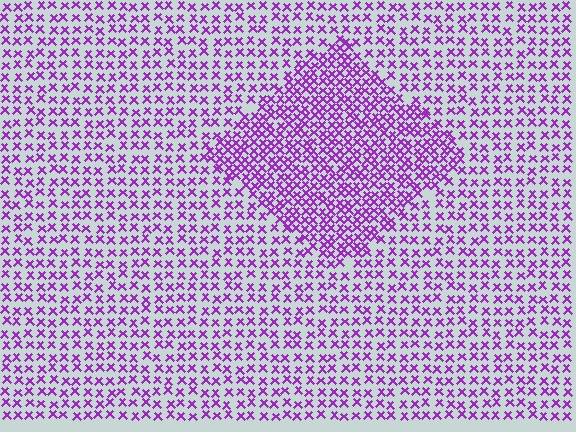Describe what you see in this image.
The image contains small purple elements arranged at two different densities. A diamond-shaped region is visible where the elements are more densely packed than the surrounding area.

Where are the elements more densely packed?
The elements are more densely packed inside the diamond boundary.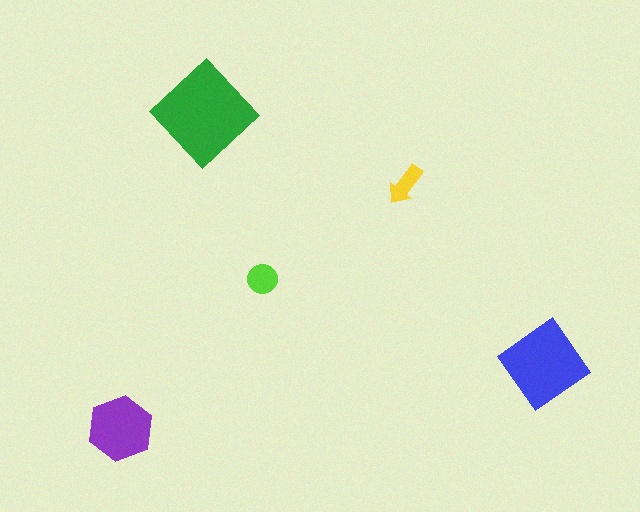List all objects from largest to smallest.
The green diamond, the blue diamond, the purple hexagon, the lime circle, the yellow arrow.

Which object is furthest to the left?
The purple hexagon is leftmost.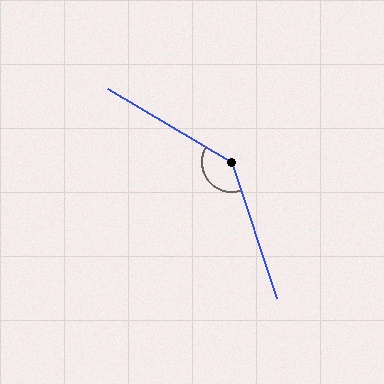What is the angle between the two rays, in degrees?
Approximately 139 degrees.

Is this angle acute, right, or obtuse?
It is obtuse.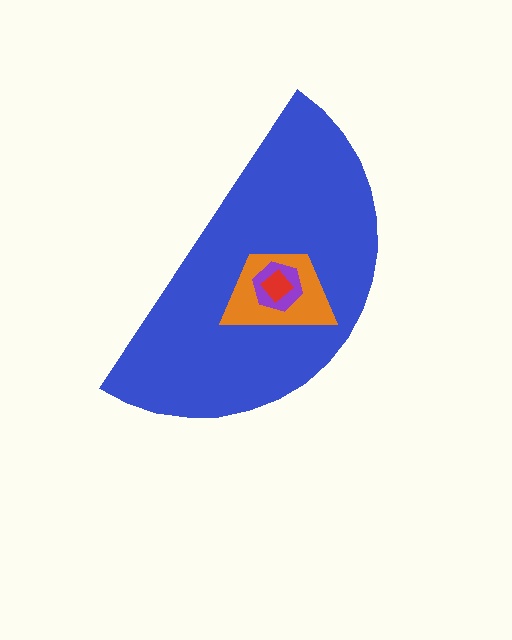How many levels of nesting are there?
4.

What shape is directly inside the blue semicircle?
The orange trapezoid.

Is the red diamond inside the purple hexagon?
Yes.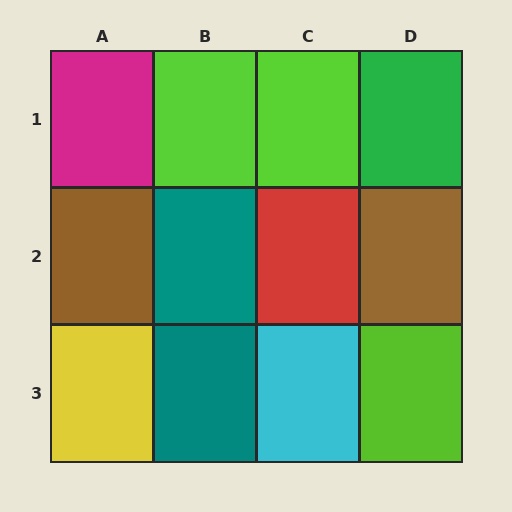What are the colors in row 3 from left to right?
Yellow, teal, cyan, lime.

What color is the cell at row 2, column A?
Brown.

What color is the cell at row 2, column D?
Brown.